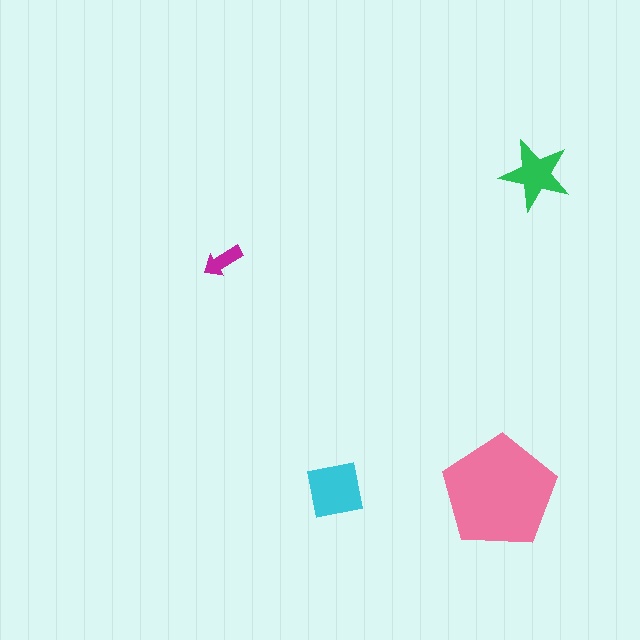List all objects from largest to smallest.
The pink pentagon, the cyan square, the green star, the magenta arrow.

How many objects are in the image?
There are 4 objects in the image.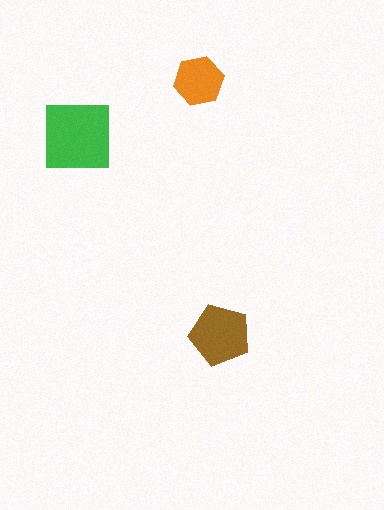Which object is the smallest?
The orange hexagon.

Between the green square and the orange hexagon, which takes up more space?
The green square.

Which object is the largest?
The green square.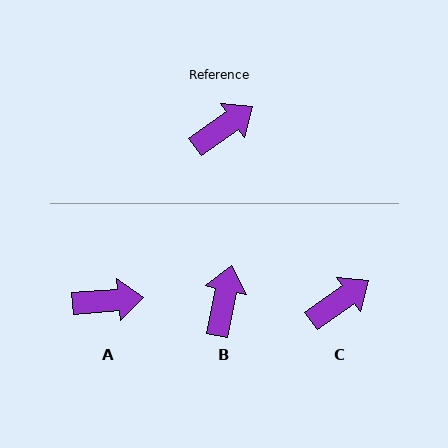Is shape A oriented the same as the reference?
No, it is off by about 30 degrees.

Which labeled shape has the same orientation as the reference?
C.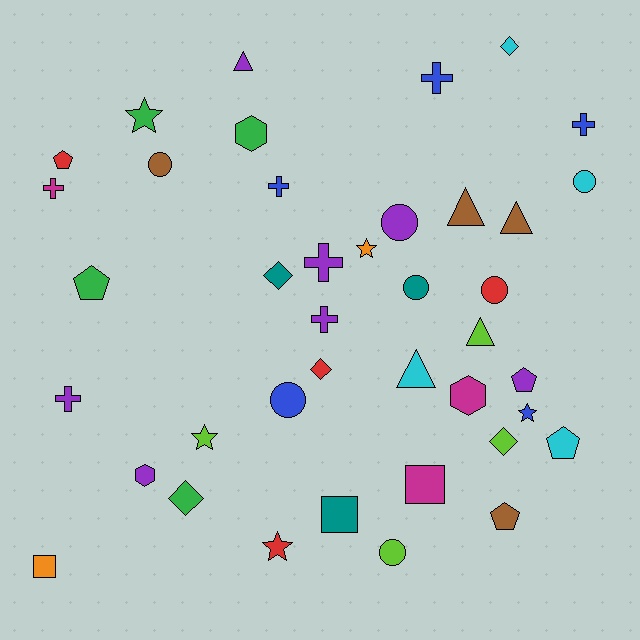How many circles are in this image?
There are 7 circles.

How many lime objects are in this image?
There are 4 lime objects.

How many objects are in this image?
There are 40 objects.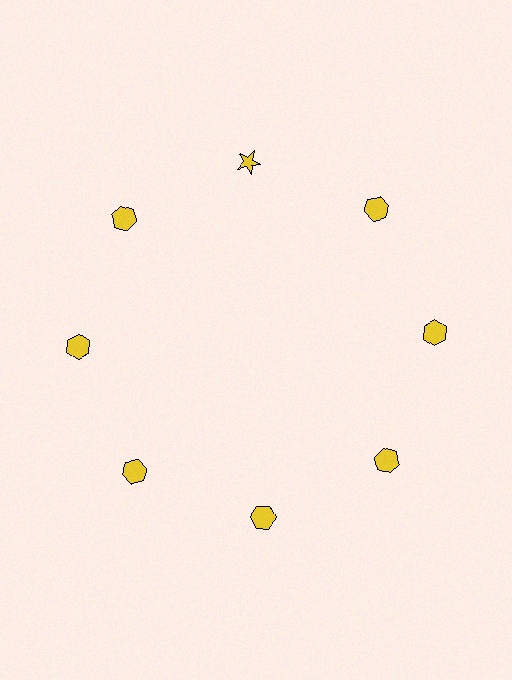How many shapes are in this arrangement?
There are 8 shapes arranged in a ring pattern.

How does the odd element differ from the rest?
It has a different shape: star instead of hexagon.